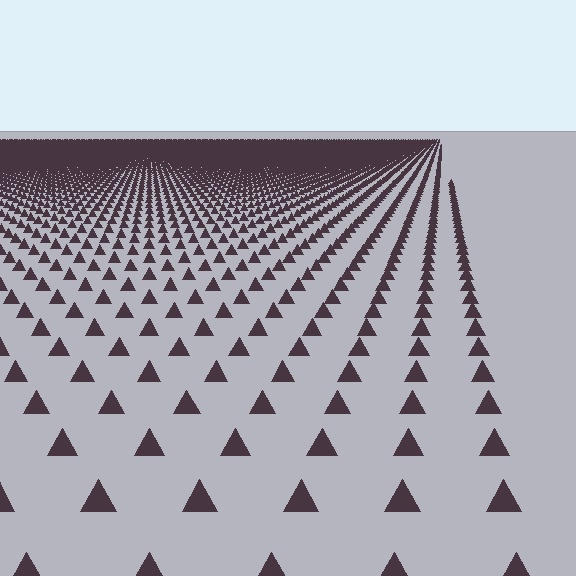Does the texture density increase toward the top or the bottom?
Density increases toward the top.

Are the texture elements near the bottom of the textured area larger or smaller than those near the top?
Larger. Near the bottom, elements are closer to the viewer and appear at a bigger on-screen size.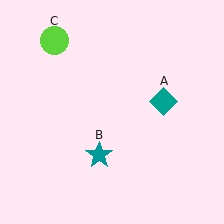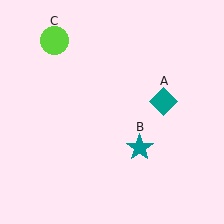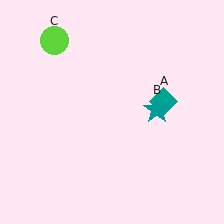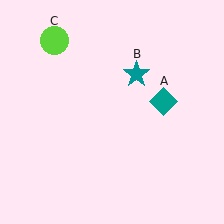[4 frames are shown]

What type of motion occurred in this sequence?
The teal star (object B) rotated counterclockwise around the center of the scene.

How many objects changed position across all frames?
1 object changed position: teal star (object B).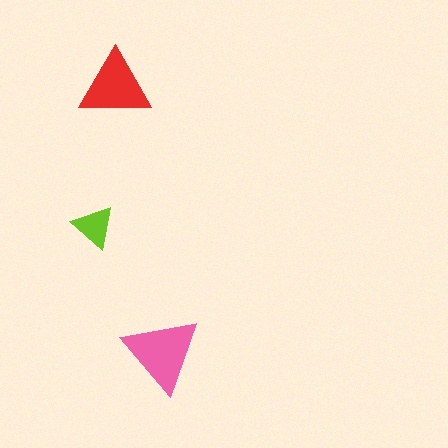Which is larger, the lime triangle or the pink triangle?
The pink one.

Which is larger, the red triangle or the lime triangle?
The red one.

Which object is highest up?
The red triangle is topmost.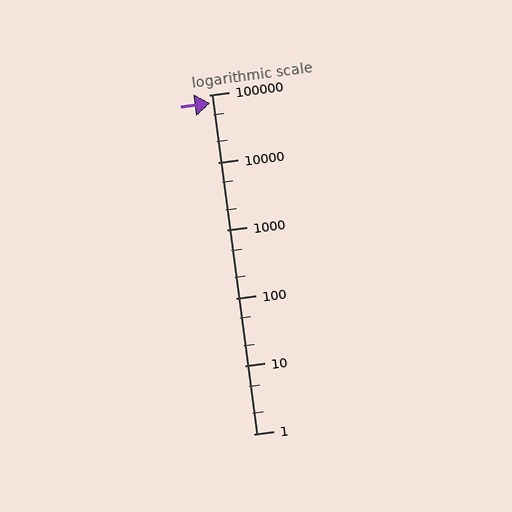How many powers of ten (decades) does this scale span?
The scale spans 5 decades, from 1 to 100000.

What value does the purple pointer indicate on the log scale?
The pointer indicates approximately 74000.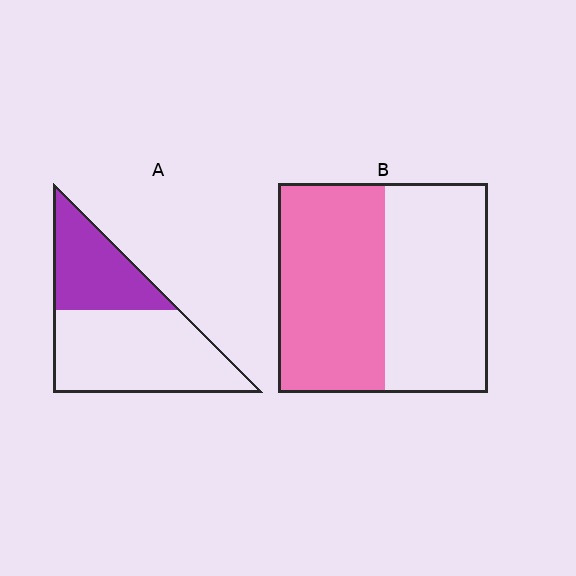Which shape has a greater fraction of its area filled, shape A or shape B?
Shape B.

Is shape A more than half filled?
No.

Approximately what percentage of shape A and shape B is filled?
A is approximately 35% and B is approximately 50%.